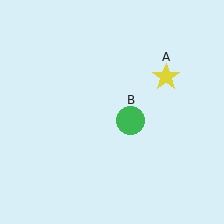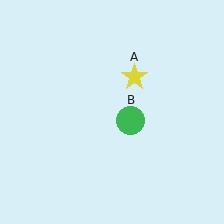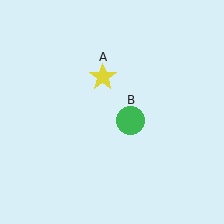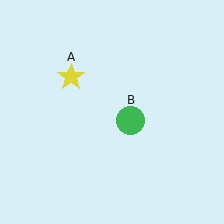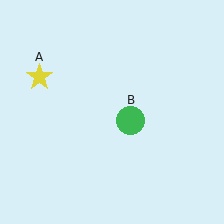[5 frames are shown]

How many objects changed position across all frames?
1 object changed position: yellow star (object A).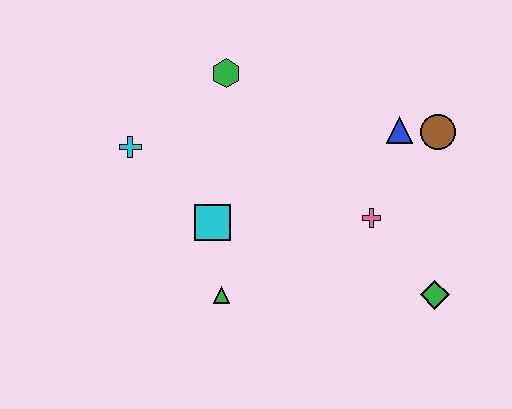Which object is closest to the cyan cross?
The cyan square is closest to the cyan cross.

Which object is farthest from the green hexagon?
The green diamond is farthest from the green hexagon.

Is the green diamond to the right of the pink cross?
Yes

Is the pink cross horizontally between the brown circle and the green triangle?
Yes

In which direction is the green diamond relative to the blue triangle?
The green diamond is below the blue triangle.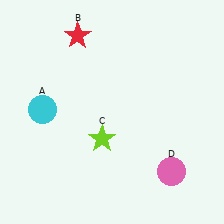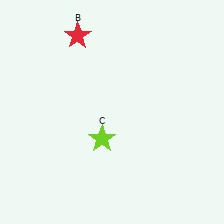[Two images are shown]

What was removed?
The cyan circle (A), the pink circle (D) were removed in Image 2.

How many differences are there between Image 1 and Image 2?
There are 2 differences between the two images.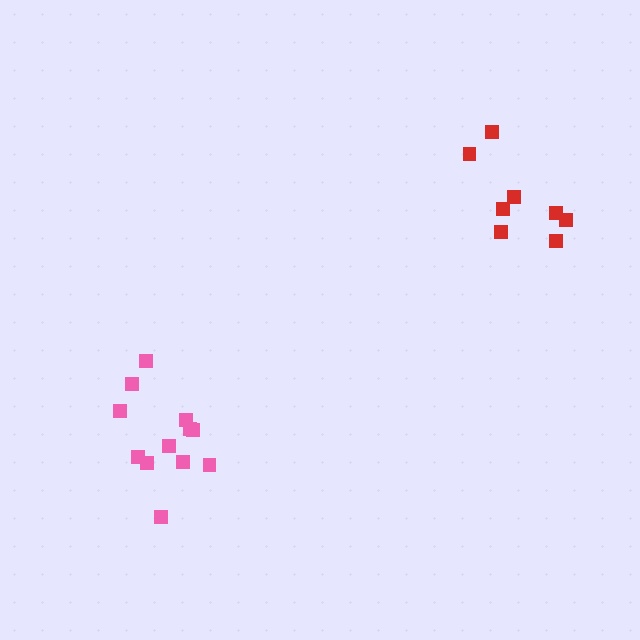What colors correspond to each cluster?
The clusters are colored: pink, red.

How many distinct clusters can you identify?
There are 2 distinct clusters.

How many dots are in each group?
Group 1: 12 dots, Group 2: 8 dots (20 total).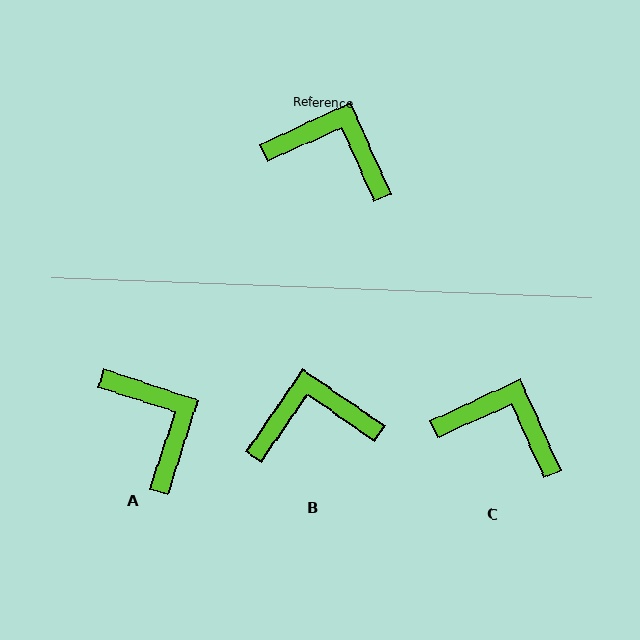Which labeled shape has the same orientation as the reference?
C.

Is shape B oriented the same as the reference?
No, it is off by about 31 degrees.